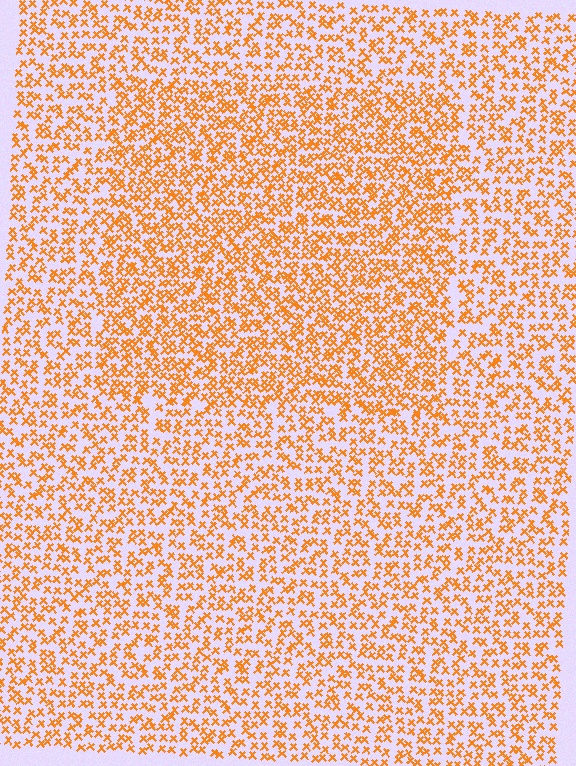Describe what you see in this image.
The image contains small orange elements arranged at two different densities. A rectangle-shaped region is visible where the elements are more densely packed than the surrounding area.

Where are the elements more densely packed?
The elements are more densely packed inside the rectangle boundary.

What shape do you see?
I see a rectangle.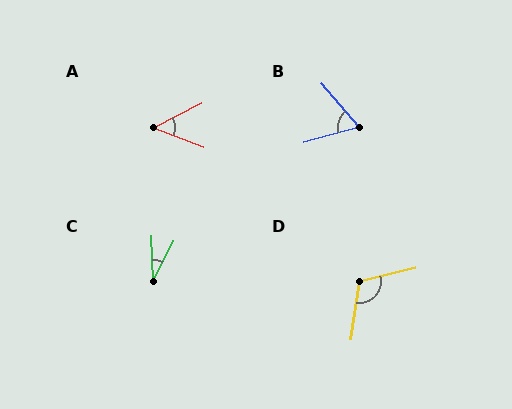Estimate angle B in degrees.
Approximately 65 degrees.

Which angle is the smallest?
C, at approximately 29 degrees.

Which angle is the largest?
D, at approximately 113 degrees.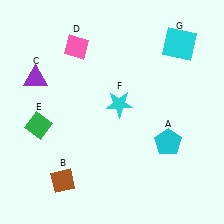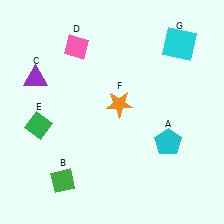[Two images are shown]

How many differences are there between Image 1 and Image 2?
There are 2 differences between the two images.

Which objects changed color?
B changed from brown to green. F changed from cyan to orange.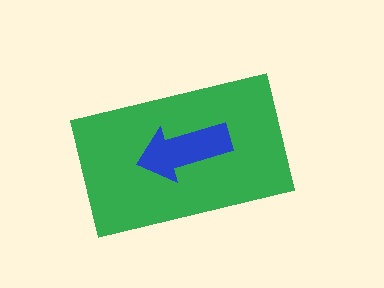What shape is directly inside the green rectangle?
The blue arrow.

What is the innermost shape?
The blue arrow.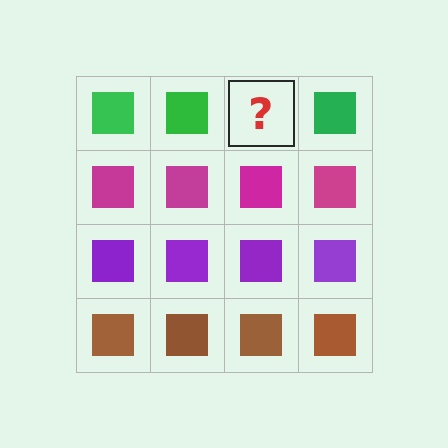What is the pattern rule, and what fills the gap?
The rule is that each row has a consistent color. The gap should be filled with a green square.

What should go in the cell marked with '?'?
The missing cell should contain a green square.